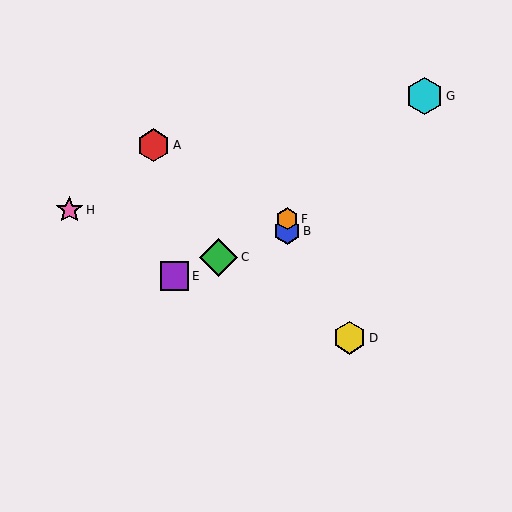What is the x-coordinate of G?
Object G is at x≈425.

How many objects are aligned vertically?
2 objects (B, F) are aligned vertically.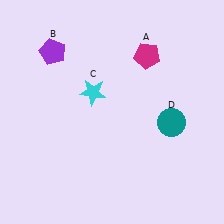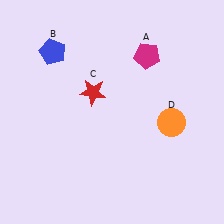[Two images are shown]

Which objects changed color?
B changed from purple to blue. C changed from cyan to red. D changed from teal to orange.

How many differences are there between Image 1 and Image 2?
There are 3 differences between the two images.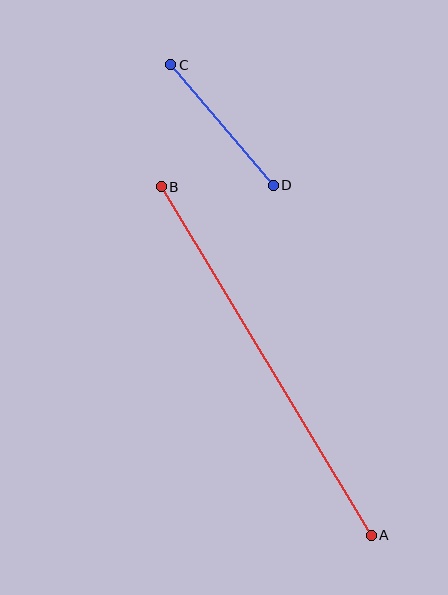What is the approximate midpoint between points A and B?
The midpoint is at approximately (266, 361) pixels.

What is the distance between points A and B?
The distance is approximately 407 pixels.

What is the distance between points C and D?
The distance is approximately 159 pixels.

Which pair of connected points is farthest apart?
Points A and B are farthest apart.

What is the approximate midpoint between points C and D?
The midpoint is at approximately (222, 125) pixels.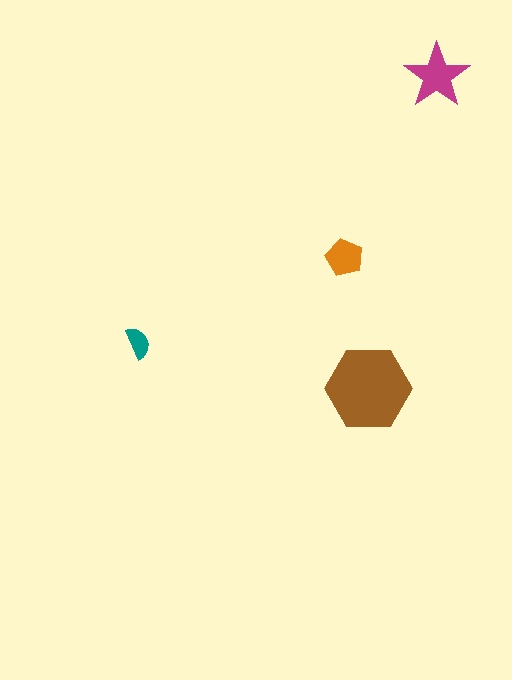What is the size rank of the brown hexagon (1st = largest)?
1st.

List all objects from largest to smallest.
The brown hexagon, the magenta star, the orange pentagon, the teal semicircle.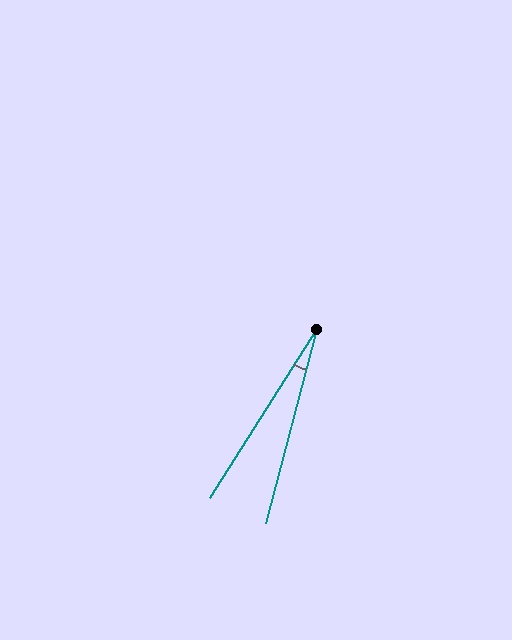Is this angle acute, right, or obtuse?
It is acute.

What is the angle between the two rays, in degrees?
Approximately 18 degrees.